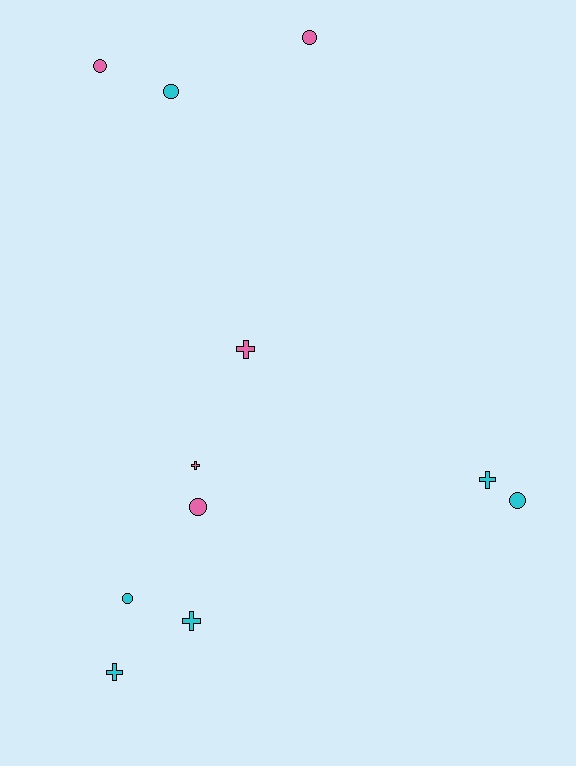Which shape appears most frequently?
Circle, with 6 objects.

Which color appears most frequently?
Cyan, with 6 objects.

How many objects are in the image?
There are 11 objects.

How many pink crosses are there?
There are 2 pink crosses.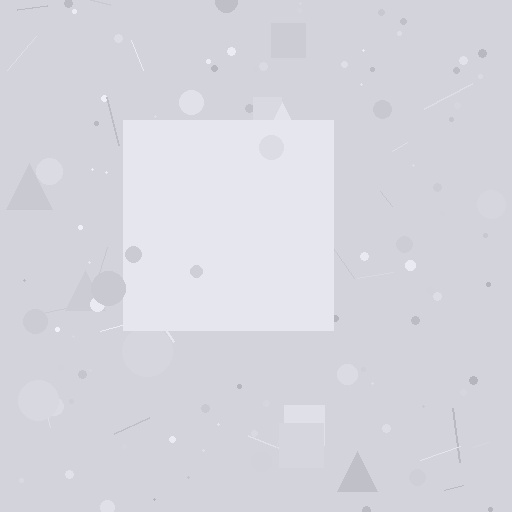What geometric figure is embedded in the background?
A square is embedded in the background.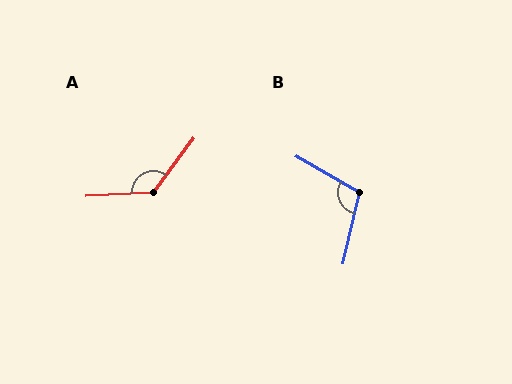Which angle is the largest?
A, at approximately 129 degrees.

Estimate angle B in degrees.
Approximately 108 degrees.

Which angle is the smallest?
B, at approximately 108 degrees.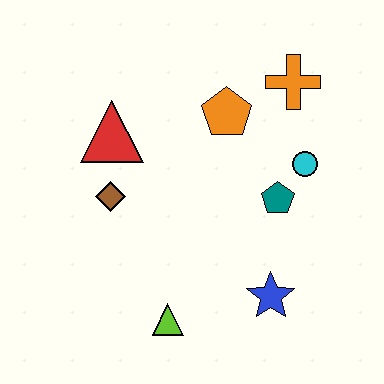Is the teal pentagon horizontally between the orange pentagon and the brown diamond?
No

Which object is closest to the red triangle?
The brown diamond is closest to the red triangle.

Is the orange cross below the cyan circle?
No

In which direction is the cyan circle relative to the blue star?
The cyan circle is above the blue star.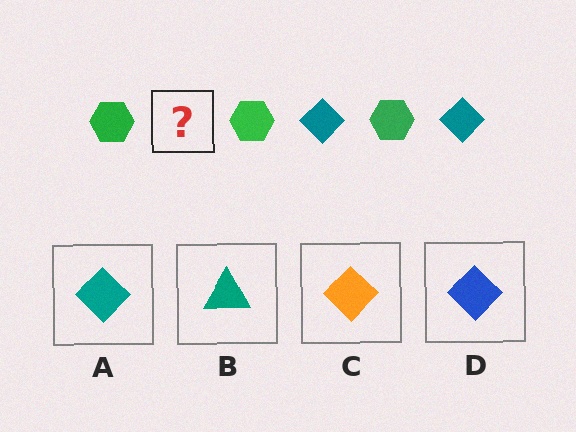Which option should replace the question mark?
Option A.